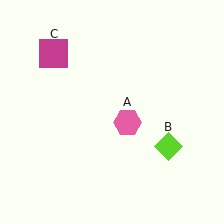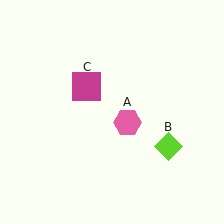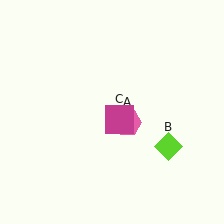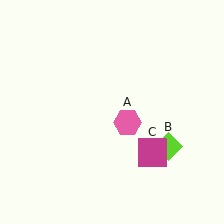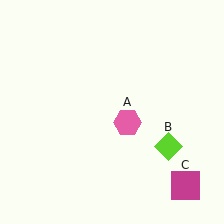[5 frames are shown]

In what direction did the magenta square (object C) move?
The magenta square (object C) moved down and to the right.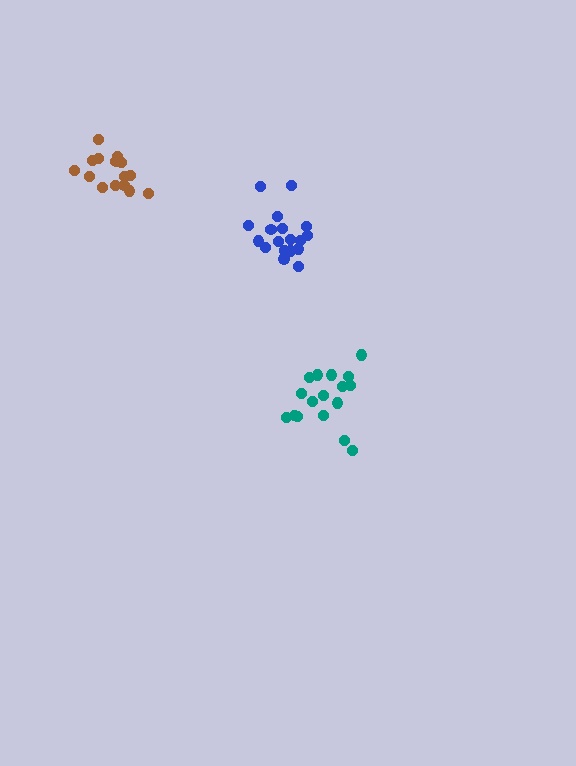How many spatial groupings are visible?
There are 3 spatial groupings.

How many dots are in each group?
Group 1: 18 dots, Group 2: 17 dots, Group 3: 15 dots (50 total).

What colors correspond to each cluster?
The clusters are colored: blue, teal, brown.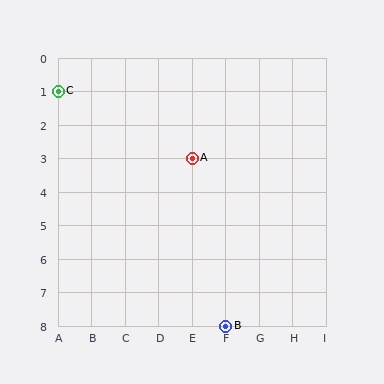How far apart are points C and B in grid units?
Points C and B are 5 columns and 7 rows apart (about 8.6 grid units diagonally).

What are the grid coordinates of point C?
Point C is at grid coordinates (A, 1).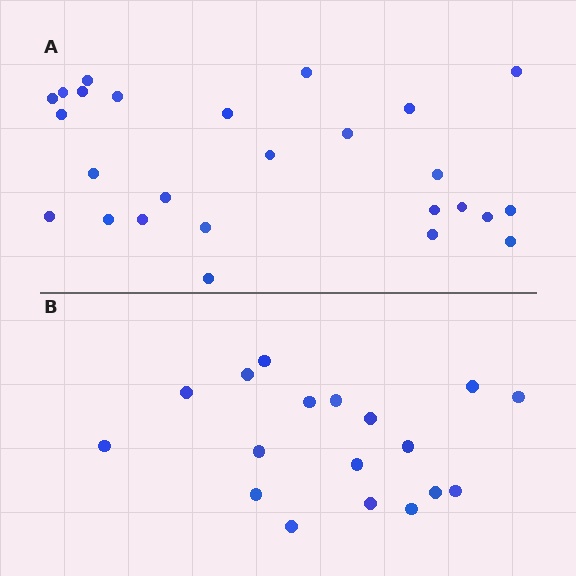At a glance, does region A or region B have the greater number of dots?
Region A (the top region) has more dots.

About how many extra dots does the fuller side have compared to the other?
Region A has roughly 8 or so more dots than region B.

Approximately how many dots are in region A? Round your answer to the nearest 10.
About 30 dots. (The exact count is 26, which rounds to 30.)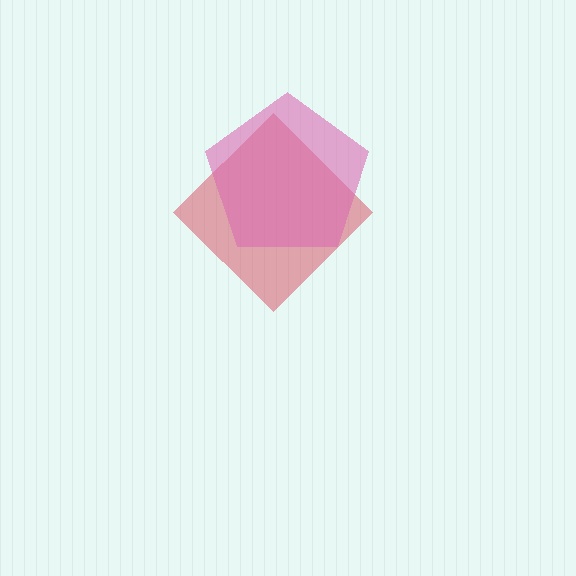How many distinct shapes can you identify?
There are 2 distinct shapes: a red diamond, a pink pentagon.